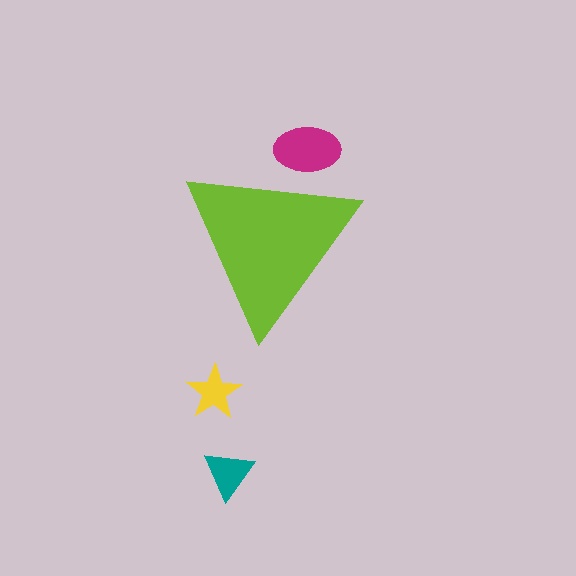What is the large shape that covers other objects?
A lime triangle.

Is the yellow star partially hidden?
No, the yellow star is fully visible.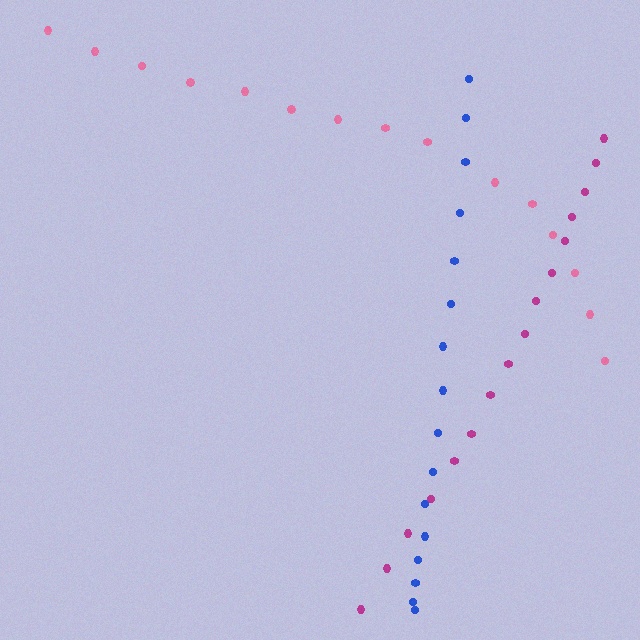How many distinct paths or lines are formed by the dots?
There are 3 distinct paths.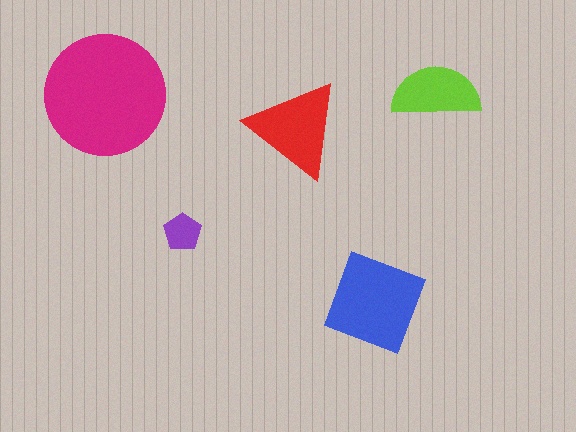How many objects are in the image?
There are 5 objects in the image.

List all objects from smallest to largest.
The purple pentagon, the lime semicircle, the red triangle, the blue square, the magenta circle.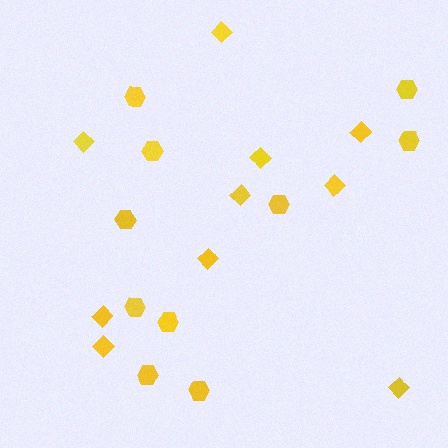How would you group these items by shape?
There are 2 groups: one group of hexagons (10) and one group of diamonds (10).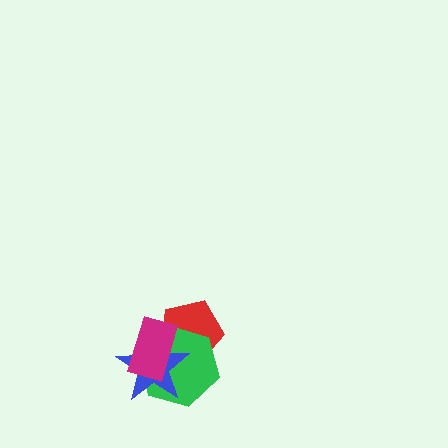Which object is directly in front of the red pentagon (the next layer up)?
The green hexagon is directly in front of the red pentagon.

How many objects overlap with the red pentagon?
3 objects overlap with the red pentagon.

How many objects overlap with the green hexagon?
3 objects overlap with the green hexagon.